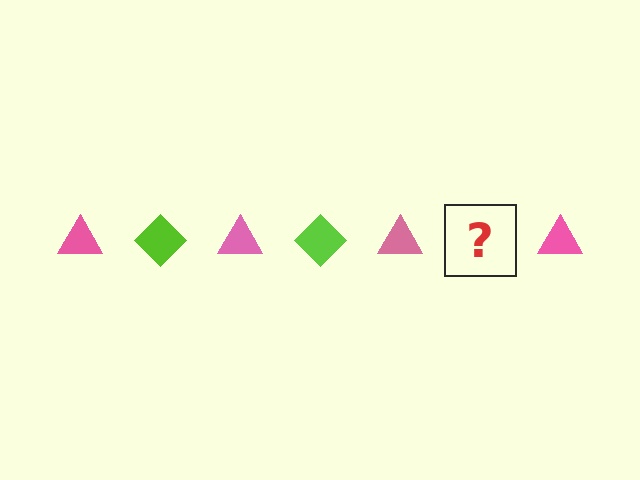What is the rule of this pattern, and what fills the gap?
The rule is that the pattern alternates between pink triangle and lime diamond. The gap should be filled with a lime diamond.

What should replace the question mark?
The question mark should be replaced with a lime diamond.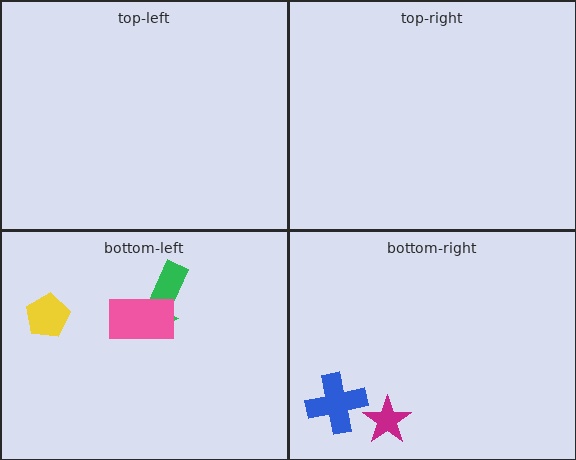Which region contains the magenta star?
The bottom-right region.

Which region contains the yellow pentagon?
The bottom-left region.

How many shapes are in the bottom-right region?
2.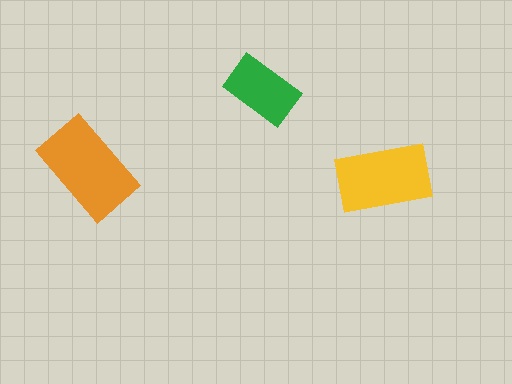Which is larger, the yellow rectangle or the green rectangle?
The yellow one.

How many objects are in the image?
There are 3 objects in the image.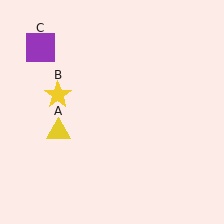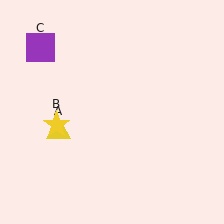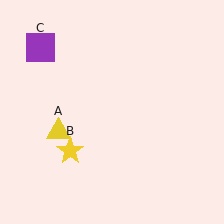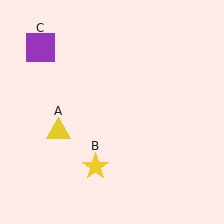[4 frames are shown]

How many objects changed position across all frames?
1 object changed position: yellow star (object B).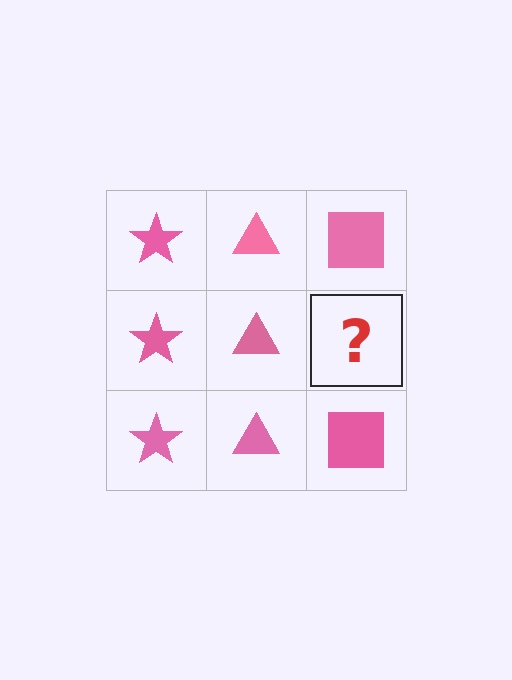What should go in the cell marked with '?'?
The missing cell should contain a pink square.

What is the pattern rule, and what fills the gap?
The rule is that each column has a consistent shape. The gap should be filled with a pink square.